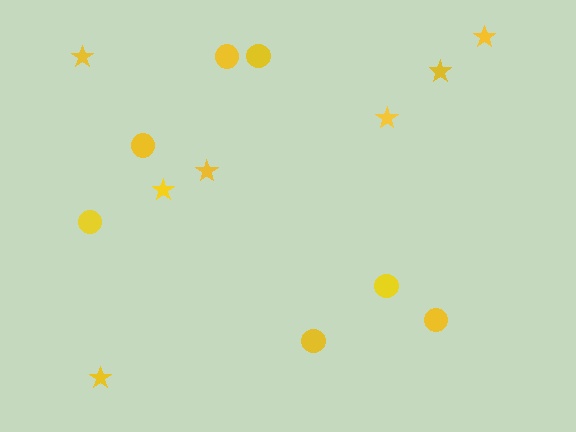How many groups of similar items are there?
There are 2 groups: one group of circles (7) and one group of stars (7).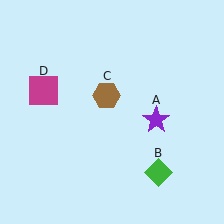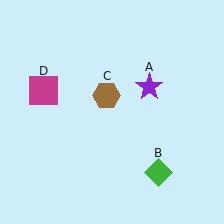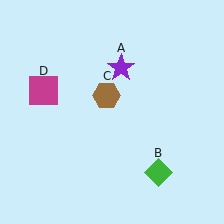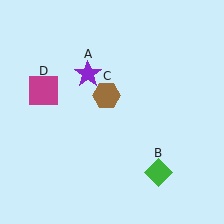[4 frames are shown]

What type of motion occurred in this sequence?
The purple star (object A) rotated counterclockwise around the center of the scene.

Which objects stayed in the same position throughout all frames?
Green diamond (object B) and brown hexagon (object C) and magenta square (object D) remained stationary.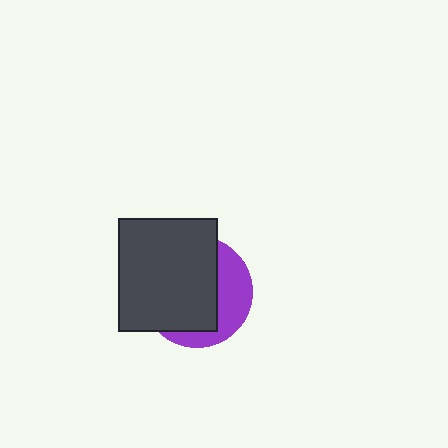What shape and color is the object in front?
The object in front is a dark gray rectangle.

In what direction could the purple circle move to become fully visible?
The purple circle could move right. That would shift it out from behind the dark gray rectangle entirely.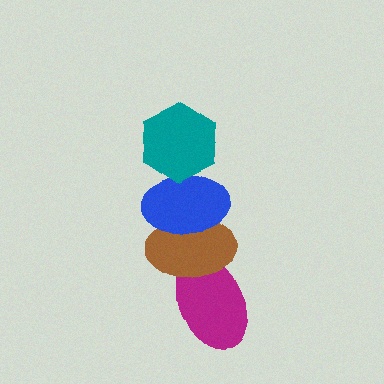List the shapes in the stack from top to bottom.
From top to bottom: the teal hexagon, the blue ellipse, the brown ellipse, the magenta ellipse.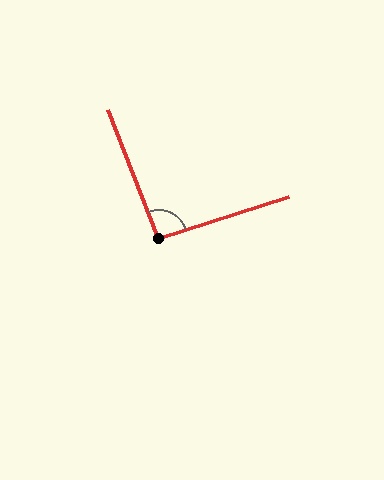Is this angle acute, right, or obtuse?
It is approximately a right angle.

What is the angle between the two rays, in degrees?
Approximately 94 degrees.